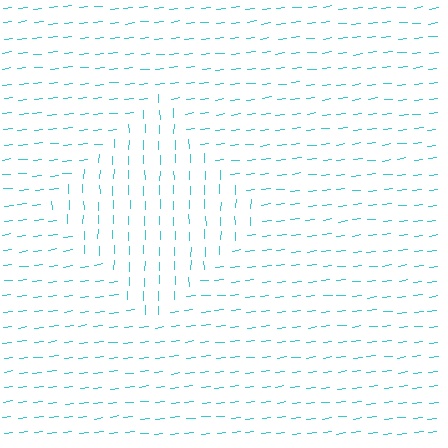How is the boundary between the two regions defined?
The boundary is defined purely by a change in line orientation (approximately 82 degrees difference). All lines are the same color and thickness.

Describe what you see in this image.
The image is filled with small cyan line segments. A diamond region in the image has lines oriented differently from the surrounding lines, creating a visible texture boundary.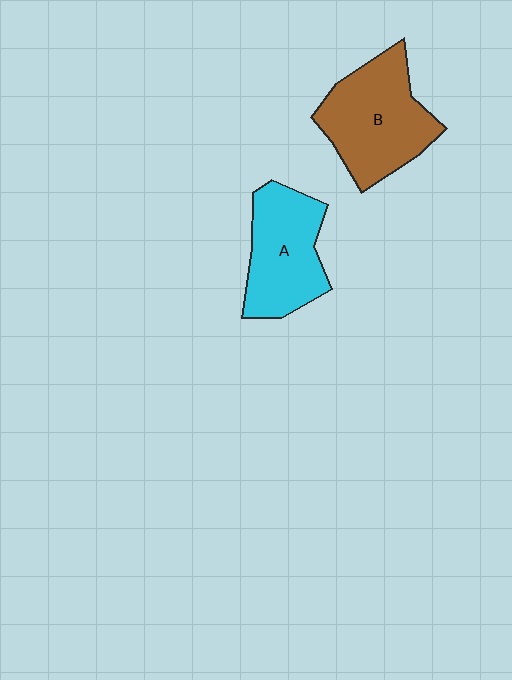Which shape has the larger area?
Shape B (brown).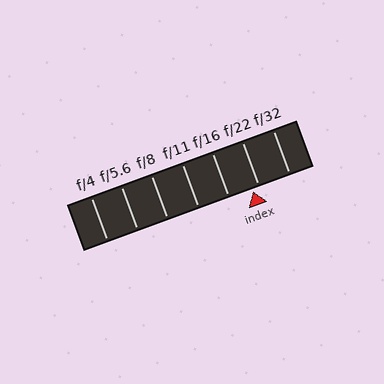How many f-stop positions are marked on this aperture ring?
There are 7 f-stop positions marked.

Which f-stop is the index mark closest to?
The index mark is closest to f/22.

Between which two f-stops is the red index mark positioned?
The index mark is between f/16 and f/22.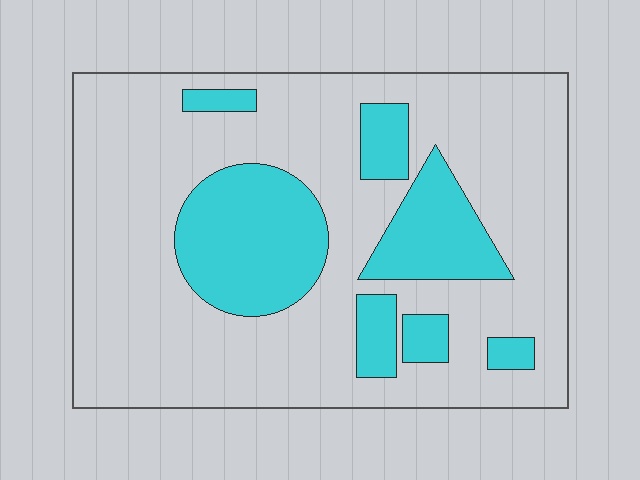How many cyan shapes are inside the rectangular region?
7.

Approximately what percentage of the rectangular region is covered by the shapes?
Approximately 25%.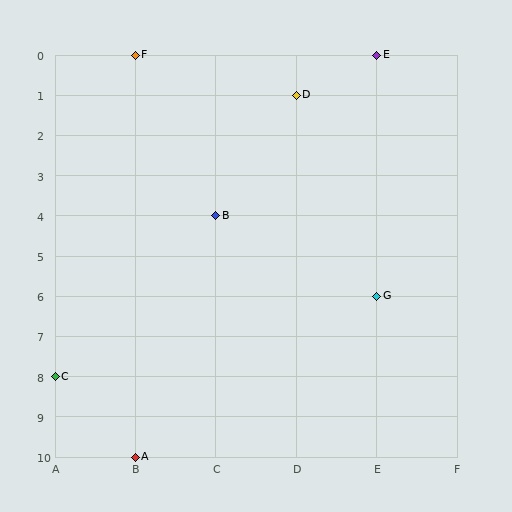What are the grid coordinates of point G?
Point G is at grid coordinates (E, 6).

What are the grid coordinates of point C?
Point C is at grid coordinates (A, 8).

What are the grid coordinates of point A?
Point A is at grid coordinates (B, 10).